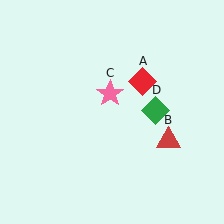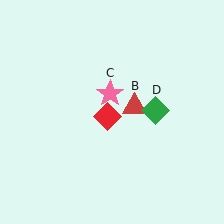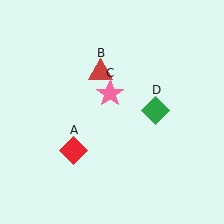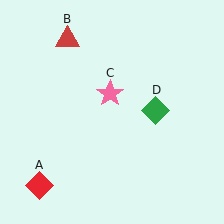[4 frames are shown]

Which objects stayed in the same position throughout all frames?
Pink star (object C) and green diamond (object D) remained stationary.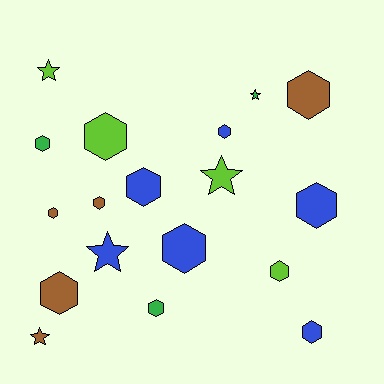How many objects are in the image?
There are 18 objects.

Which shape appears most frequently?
Hexagon, with 13 objects.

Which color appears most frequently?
Blue, with 6 objects.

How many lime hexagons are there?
There are 2 lime hexagons.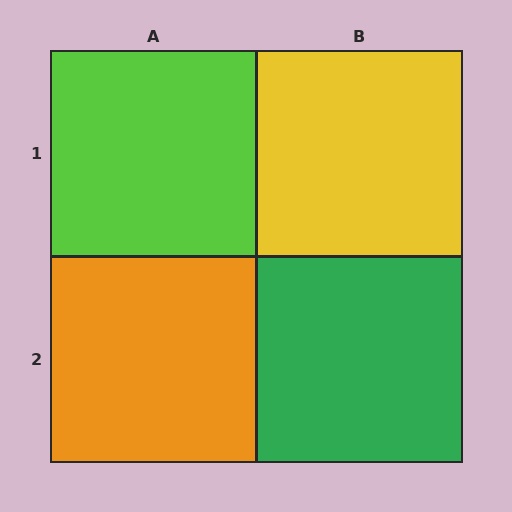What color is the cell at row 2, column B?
Green.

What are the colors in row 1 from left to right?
Lime, yellow.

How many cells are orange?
1 cell is orange.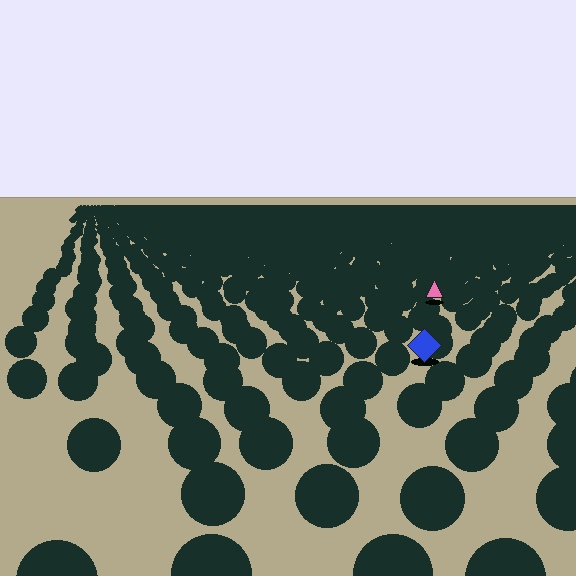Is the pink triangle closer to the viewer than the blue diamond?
No. The blue diamond is closer — you can tell from the texture gradient: the ground texture is coarser near it.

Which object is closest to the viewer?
The blue diamond is closest. The texture marks near it are larger and more spread out.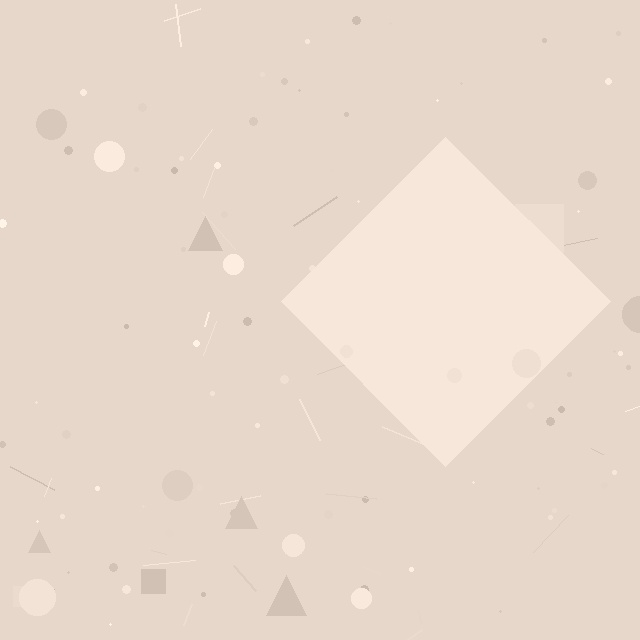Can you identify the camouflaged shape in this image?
The camouflaged shape is a diamond.